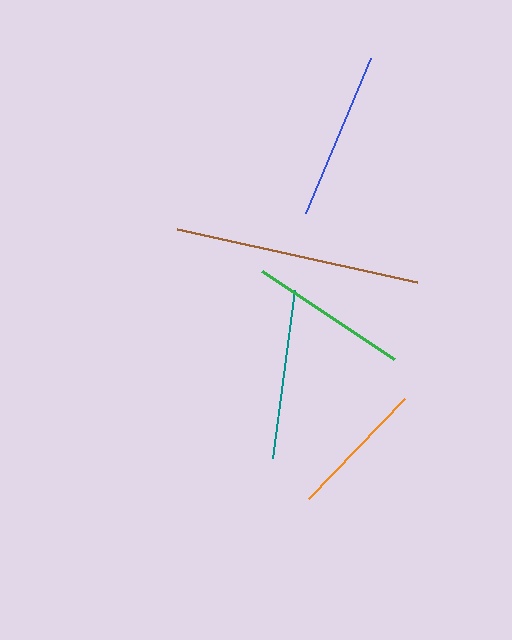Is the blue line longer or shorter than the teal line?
The teal line is longer than the blue line.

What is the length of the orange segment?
The orange segment is approximately 139 pixels long.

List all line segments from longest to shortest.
From longest to shortest: brown, teal, blue, green, orange.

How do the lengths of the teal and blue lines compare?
The teal and blue lines are approximately the same length.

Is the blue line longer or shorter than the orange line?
The blue line is longer than the orange line.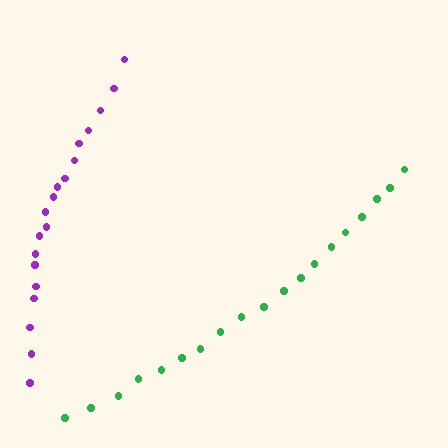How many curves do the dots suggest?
There are 2 distinct paths.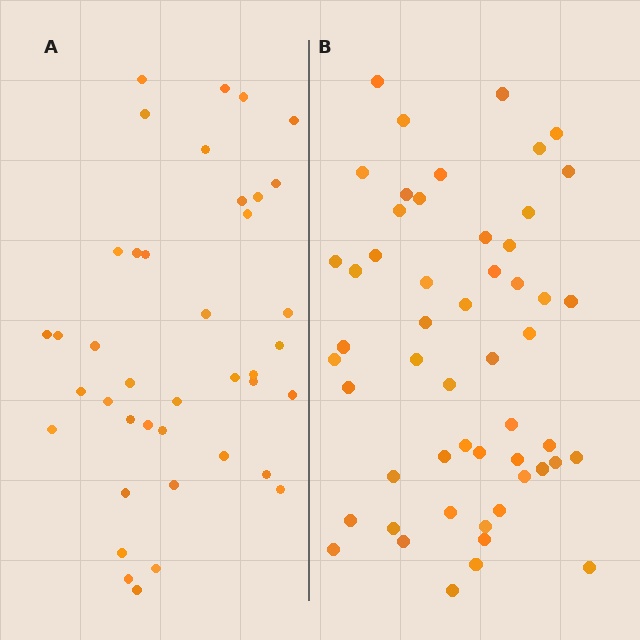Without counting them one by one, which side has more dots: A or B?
Region B (the right region) has more dots.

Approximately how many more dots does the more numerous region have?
Region B has approximately 15 more dots than region A.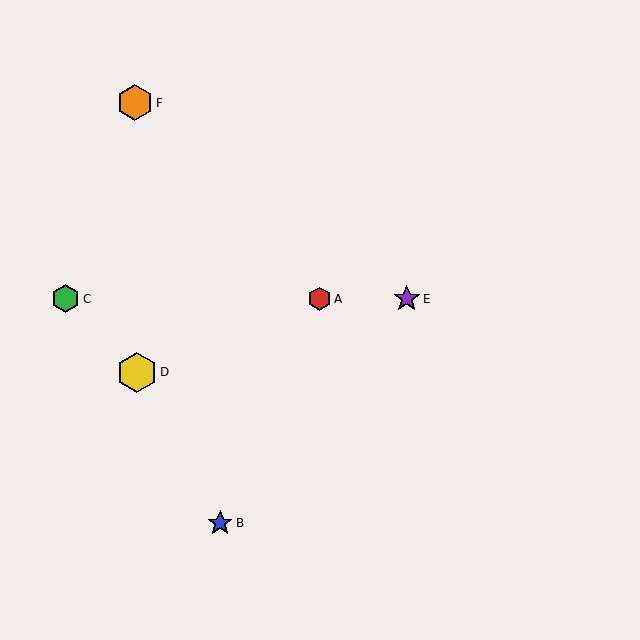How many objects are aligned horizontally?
3 objects (A, C, E) are aligned horizontally.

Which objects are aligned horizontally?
Objects A, C, E are aligned horizontally.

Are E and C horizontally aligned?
Yes, both are at y≈299.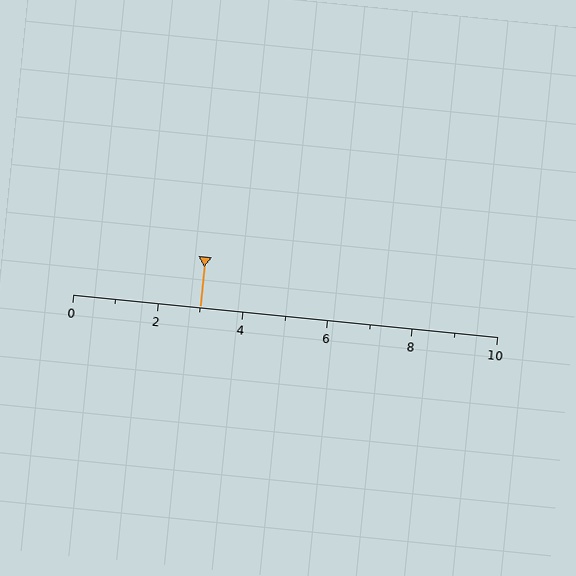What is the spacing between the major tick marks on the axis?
The major ticks are spaced 2 apart.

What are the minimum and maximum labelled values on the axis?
The axis runs from 0 to 10.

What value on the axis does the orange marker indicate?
The marker indicates approximately 3.